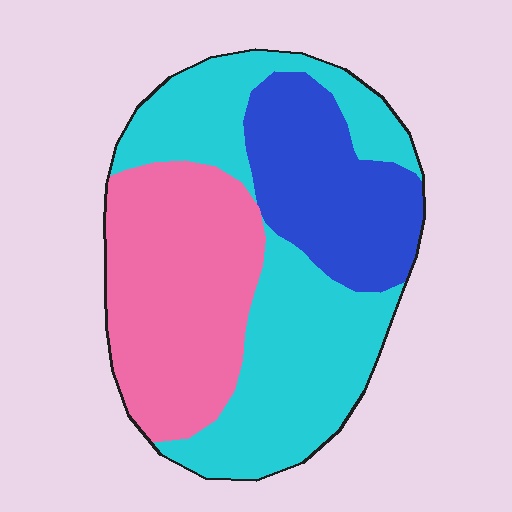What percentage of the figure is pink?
Pink takes up about one third (1/3) of the figure.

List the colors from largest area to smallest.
From largest to smallest: cyan, pink, blue.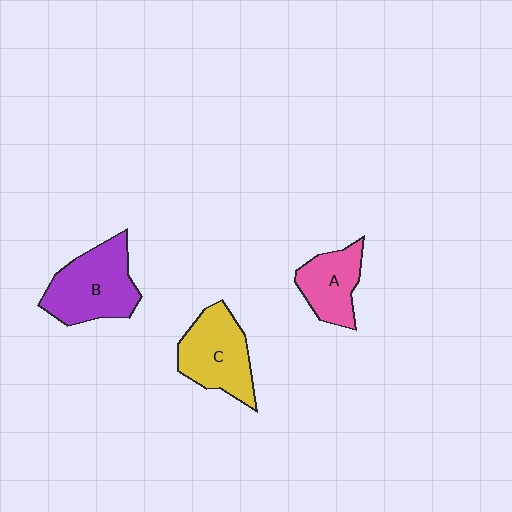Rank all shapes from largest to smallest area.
From largest to smallest: B (purple), C (yellow), A (pink).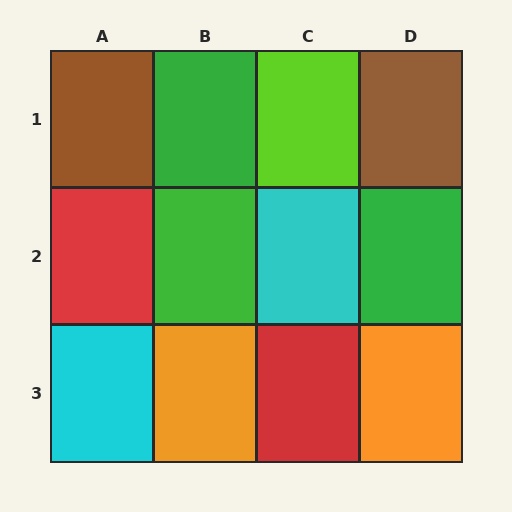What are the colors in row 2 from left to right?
Red, green, cyan, green.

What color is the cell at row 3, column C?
Red.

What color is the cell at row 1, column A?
Brown.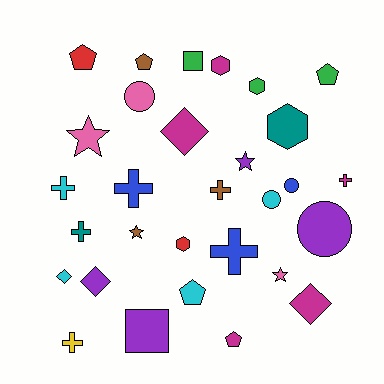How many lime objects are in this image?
There are no lime objects.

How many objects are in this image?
There are 30 objects.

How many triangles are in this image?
There are no triangles.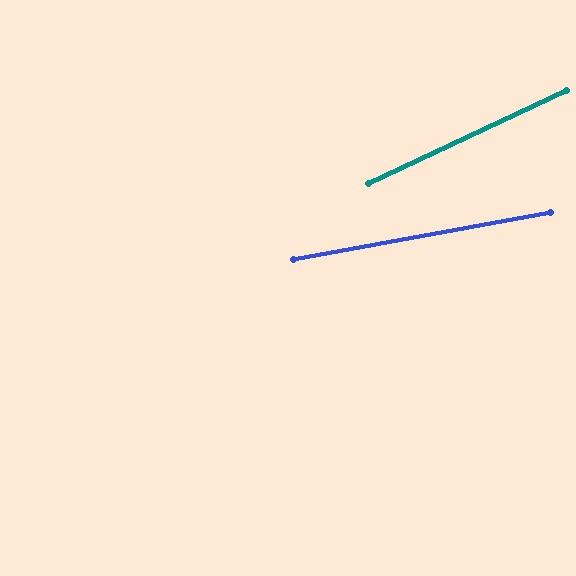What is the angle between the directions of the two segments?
Approximately 15 degrees.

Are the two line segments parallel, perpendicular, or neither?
Neither parallel nor perpendicular — they differ by about 15°.